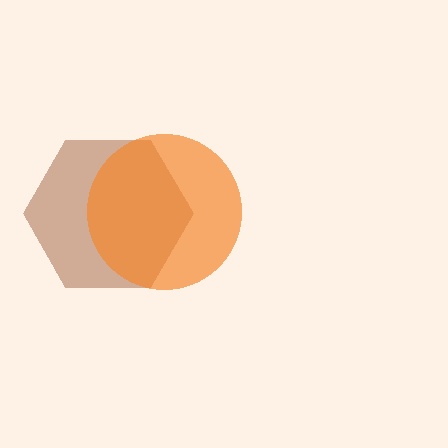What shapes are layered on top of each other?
The layered shapes are: a brown hexagon, an orange circle.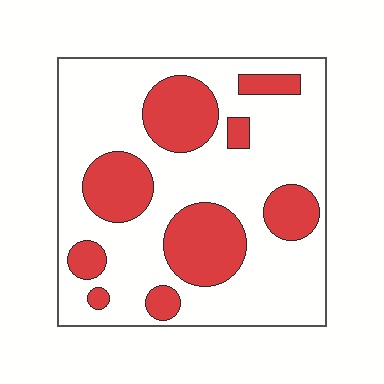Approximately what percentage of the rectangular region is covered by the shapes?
Approximately 30%.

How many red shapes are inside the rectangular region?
9.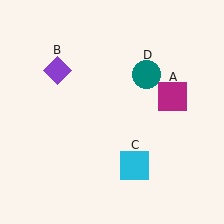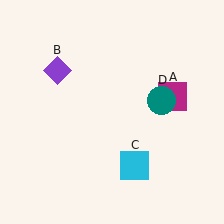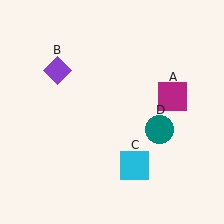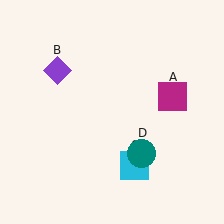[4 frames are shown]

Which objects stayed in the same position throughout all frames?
Magenta square (object A) and purple diamond (object B) and cyan square (object C) remained stationary.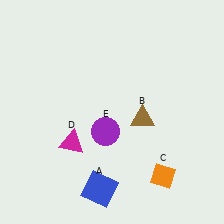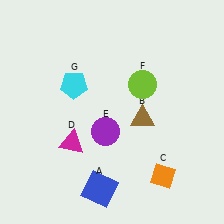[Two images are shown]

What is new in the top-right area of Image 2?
A lime circle (F) was added in the top-right area of Image 2.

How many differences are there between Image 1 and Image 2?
There are 2 differences between the two images.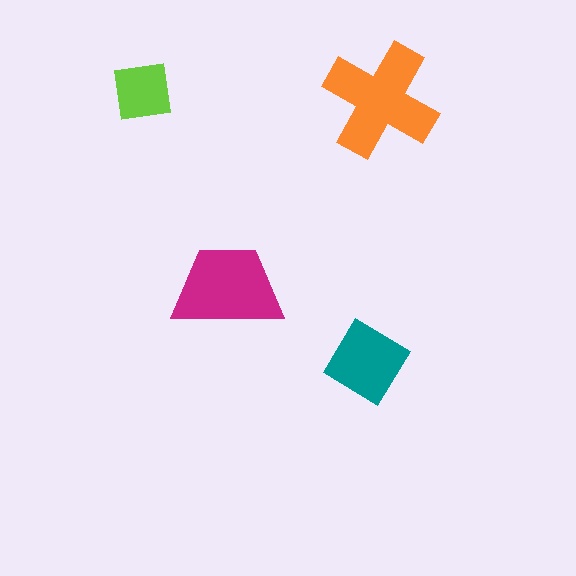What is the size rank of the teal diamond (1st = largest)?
3rd.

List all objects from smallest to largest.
The lime square, the teal diamond, the magenta trapezoid, the orange cross.